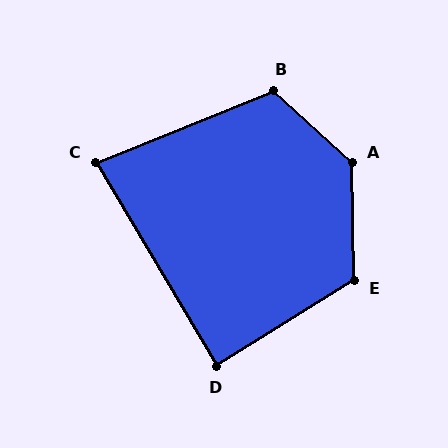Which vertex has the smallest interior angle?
C, at approximately 81 degrees.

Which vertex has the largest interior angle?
A, at approximately 133 degrees.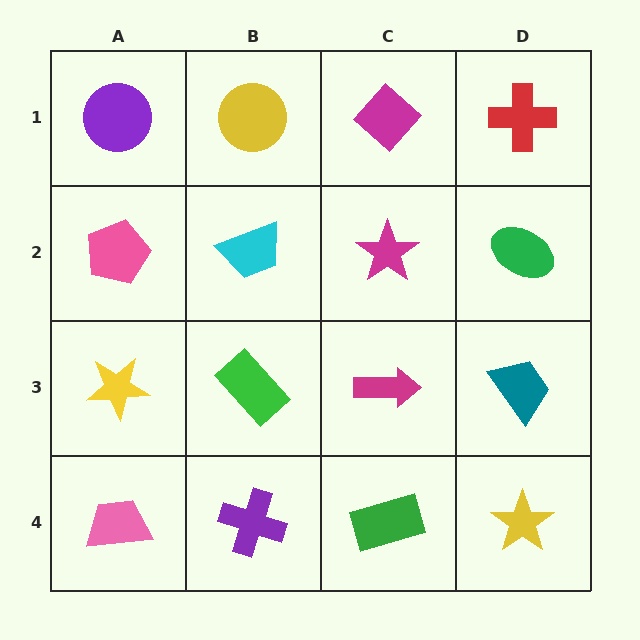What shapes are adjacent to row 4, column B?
A green rectangle (row 3, column B), a pink trapezoid (row 4, column A), a green rectangle (row 4, column C).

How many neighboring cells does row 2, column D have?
3.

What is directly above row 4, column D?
A teal trapezoid.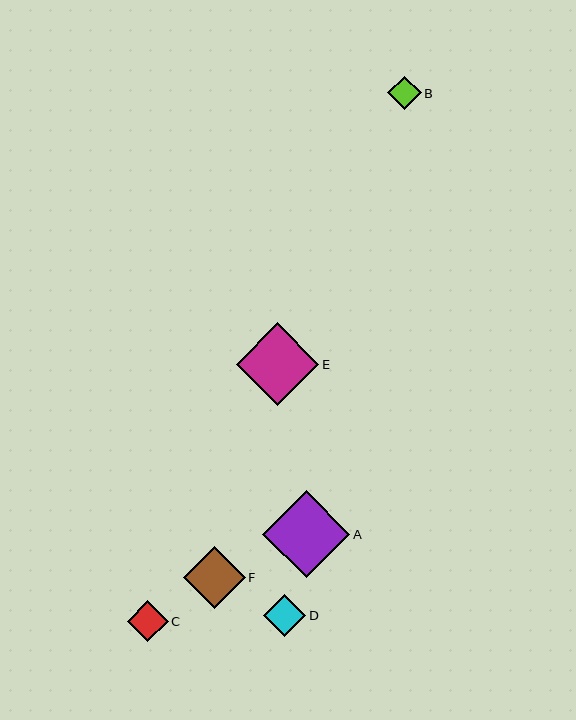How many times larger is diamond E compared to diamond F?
Diamond E is approximately 1.3 times the size of diamond F.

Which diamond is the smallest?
Diamond B is the smallest with a size of approximately 33 pixels.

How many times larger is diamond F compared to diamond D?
Diamond F is approximately 1.5 times the size of diamond D.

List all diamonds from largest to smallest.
From largest to smallest: A, E, F, D, C, B.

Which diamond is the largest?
Diamond A is the largest with a size of approximately 87 pixels.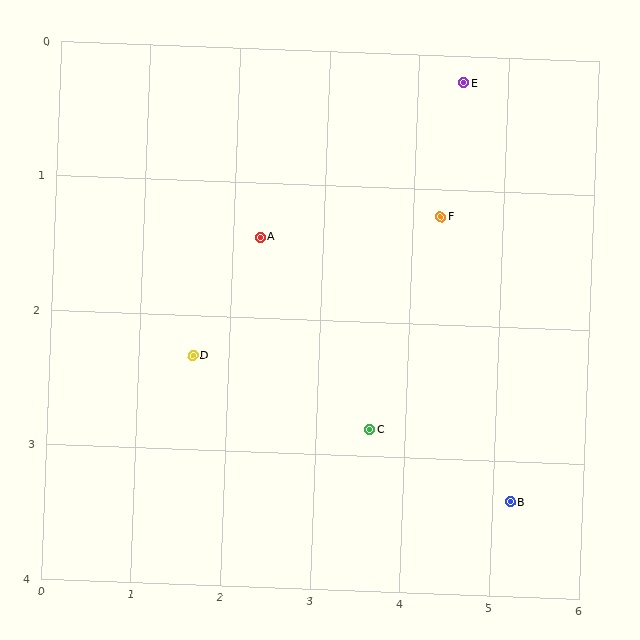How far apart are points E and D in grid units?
Points E and D are about 3.6 grid units apart.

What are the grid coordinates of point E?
Point E is at approximately (4.5, 0.2).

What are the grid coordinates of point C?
Point C is at approximately (3.6, 2.8).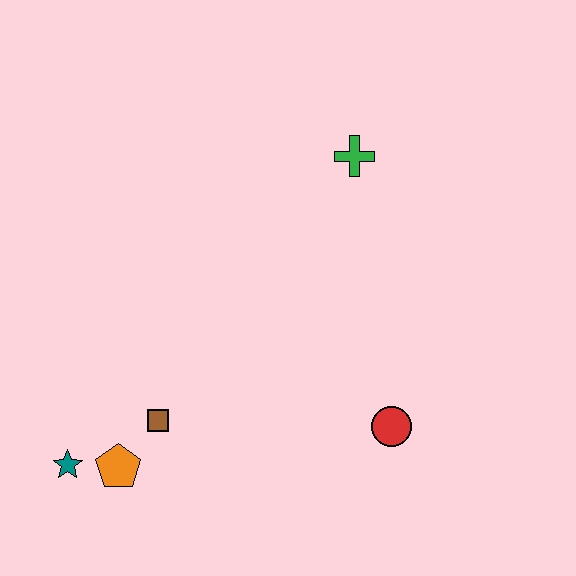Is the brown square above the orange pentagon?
Yes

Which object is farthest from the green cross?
The teal star is farthest from the green cross.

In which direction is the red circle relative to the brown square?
The red circle is to the right of the brown square.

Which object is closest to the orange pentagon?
The teal star is closest to the orange pentagon.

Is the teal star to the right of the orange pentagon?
No